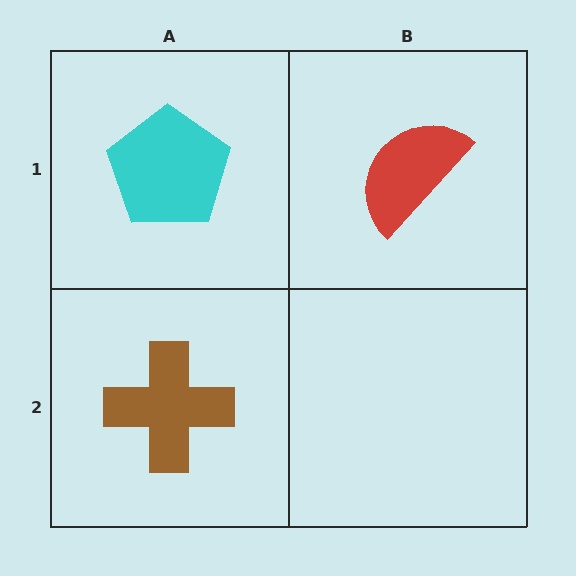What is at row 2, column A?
A brown cross.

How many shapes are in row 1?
2 shapes.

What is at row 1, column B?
A red semicircle.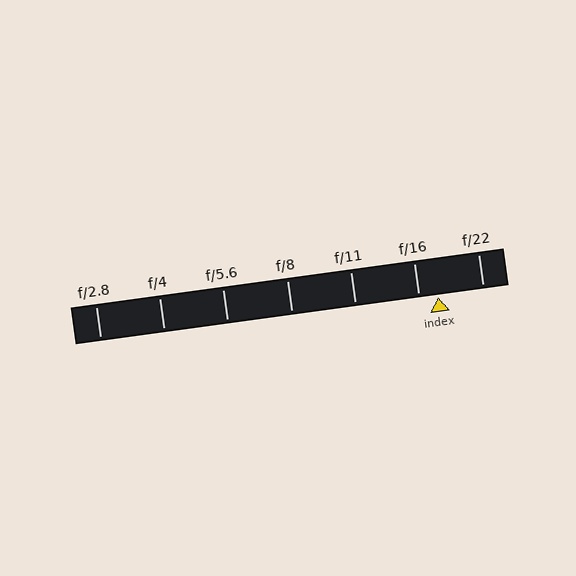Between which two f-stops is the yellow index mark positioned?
The index mark is between f/16 and f/22.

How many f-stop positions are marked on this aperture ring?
There are 7 f-stop positions marked.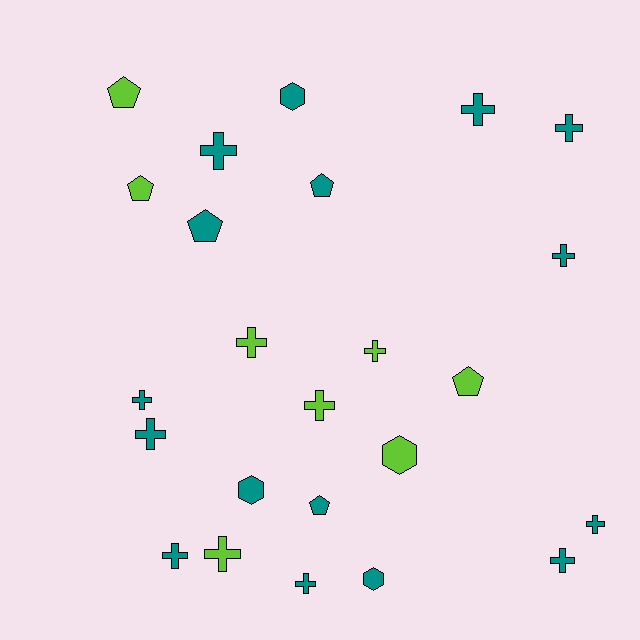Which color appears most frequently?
Teal, with 16 objects.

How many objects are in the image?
There are 24 objects.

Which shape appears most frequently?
Cross, with 14 objects.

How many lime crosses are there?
There are 4 lime crosses.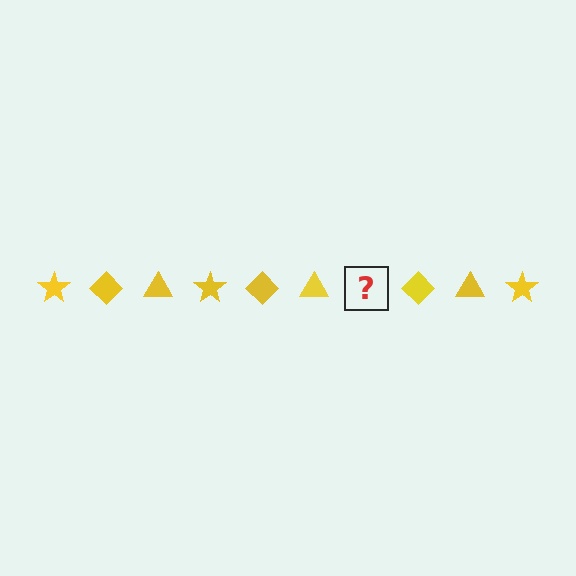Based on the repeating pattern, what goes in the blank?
The blank should be a yellow star.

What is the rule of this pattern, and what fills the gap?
The rule is that the pattern cycles through star, diamond, triangle shapes in yellow. The gap should be filled with a yellow star.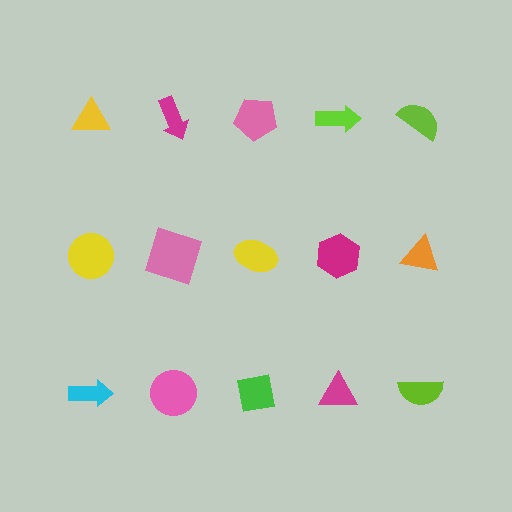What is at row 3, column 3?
A green square.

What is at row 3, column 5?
A lime semicircle.